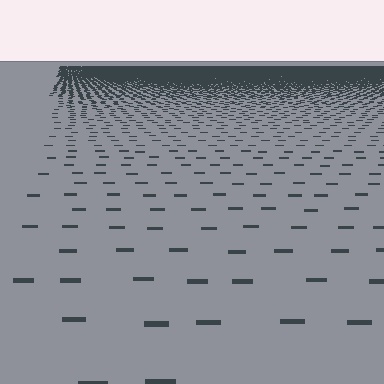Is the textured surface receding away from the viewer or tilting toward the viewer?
The surface is receding away from the viewer. Texture elements get smaller and denser toward the top.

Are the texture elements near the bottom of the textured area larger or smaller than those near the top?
Larger. Near the bottom, elements are closer to the viewer and appear at a bigger on-screen size.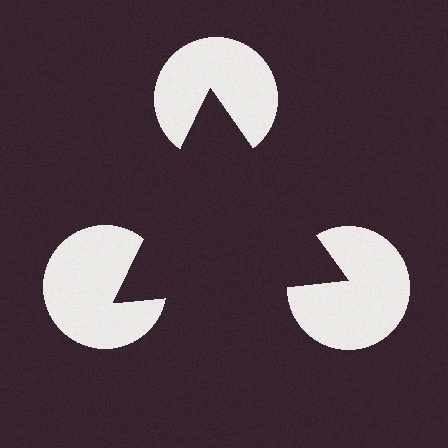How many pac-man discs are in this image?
There are 3 — one at each vertex of the illusory triangle.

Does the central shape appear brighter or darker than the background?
It typically appears slightly darker than the background, even though no actual brightness change is drawn.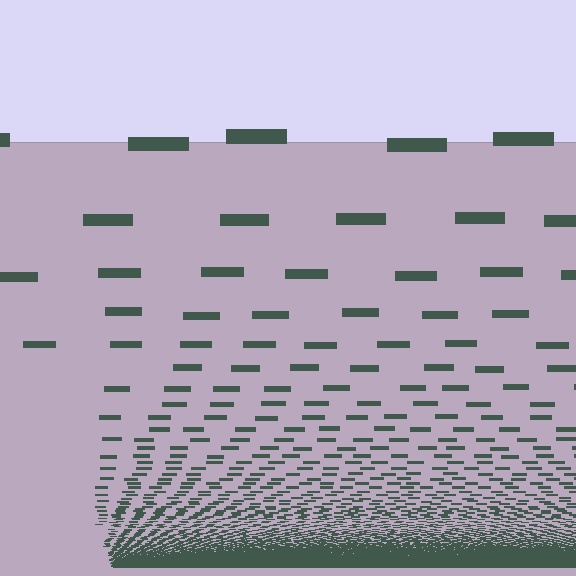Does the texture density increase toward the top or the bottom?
Density increases toward the bottom.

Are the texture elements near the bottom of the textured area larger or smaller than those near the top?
Smaller. The gradient is inverted — elements near the bottom are smaller and denser.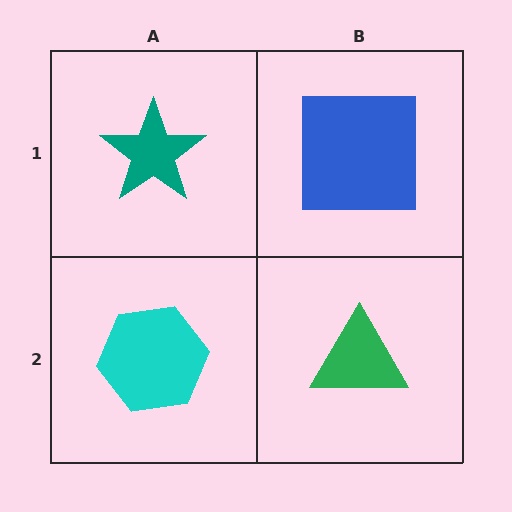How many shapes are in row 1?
2 shapes.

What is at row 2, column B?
A green triangle.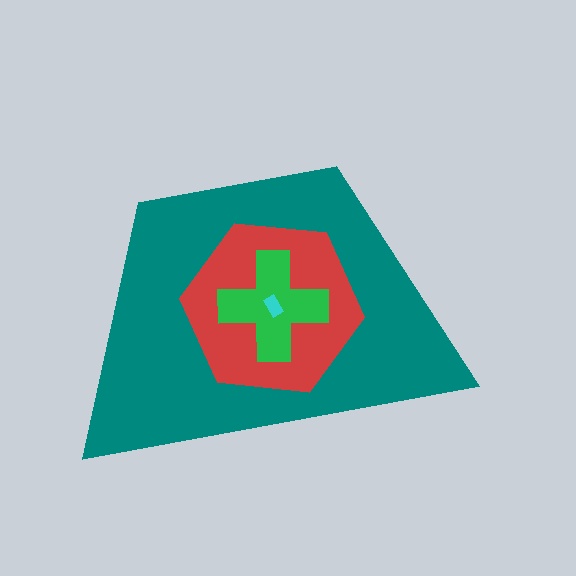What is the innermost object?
The cyan rectangle.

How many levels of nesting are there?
4.